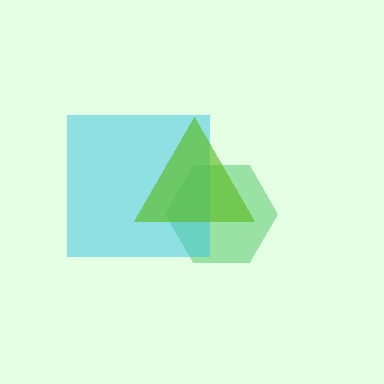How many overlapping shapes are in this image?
There are 3 overlapping shapes in the image.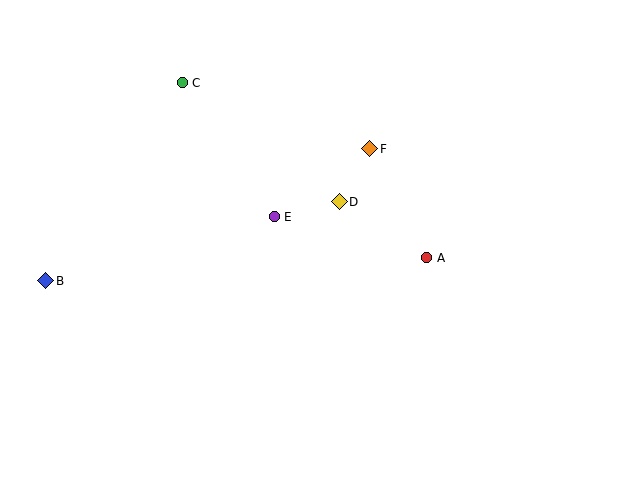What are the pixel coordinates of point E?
Point E is at (274, 217).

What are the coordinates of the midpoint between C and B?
The midpoint between C and B is at (114, 182).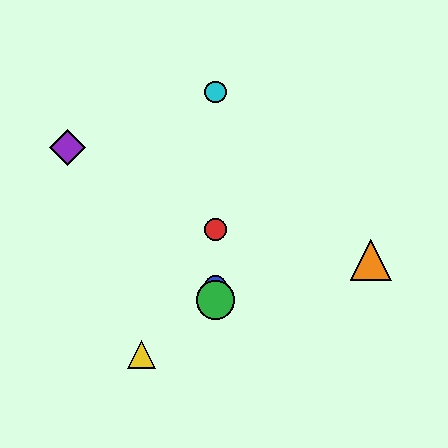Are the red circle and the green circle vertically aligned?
Yes, both are at x≈216.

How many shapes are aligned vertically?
4 shapes (the red circle, the blue circle, the green circle, the cyan circle) are aligned vertically.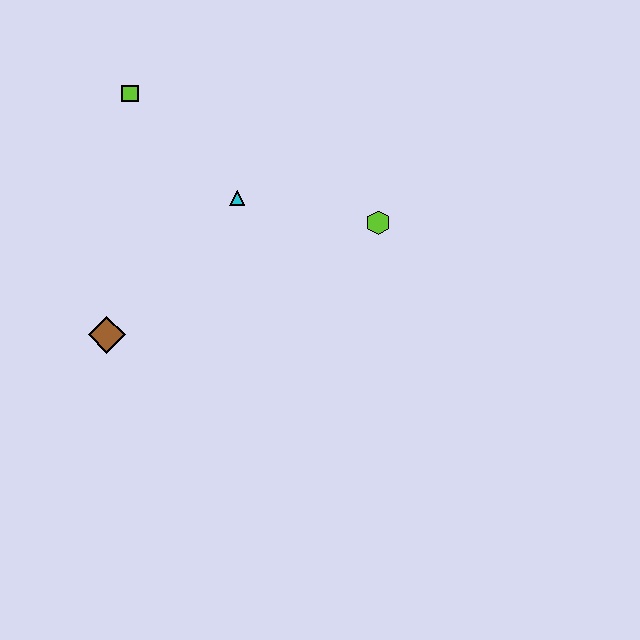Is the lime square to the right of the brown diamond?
Yes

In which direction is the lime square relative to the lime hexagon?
The lime square is to the left of the lime hexagon.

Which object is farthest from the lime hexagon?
The brown diamond is farthest from the lime hexagon.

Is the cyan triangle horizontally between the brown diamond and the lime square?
No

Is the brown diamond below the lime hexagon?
Yes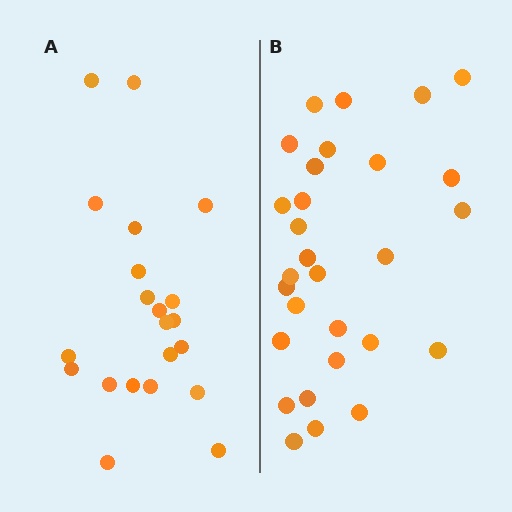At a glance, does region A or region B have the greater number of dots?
Region B (the right region) has more dots.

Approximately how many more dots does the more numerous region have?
Region B has roughly 8 or so more dots than region A.